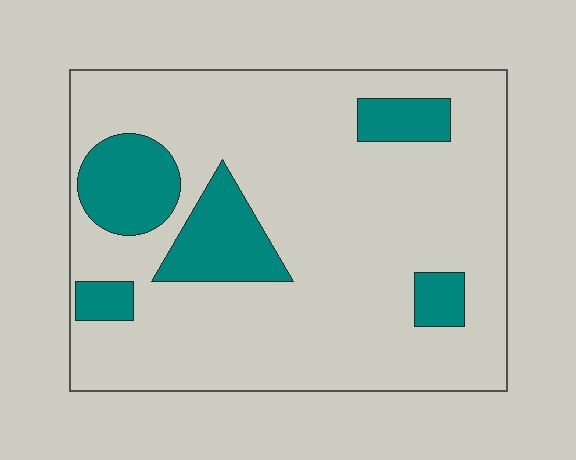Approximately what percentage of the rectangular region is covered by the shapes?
Approximately 20%.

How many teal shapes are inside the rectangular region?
5.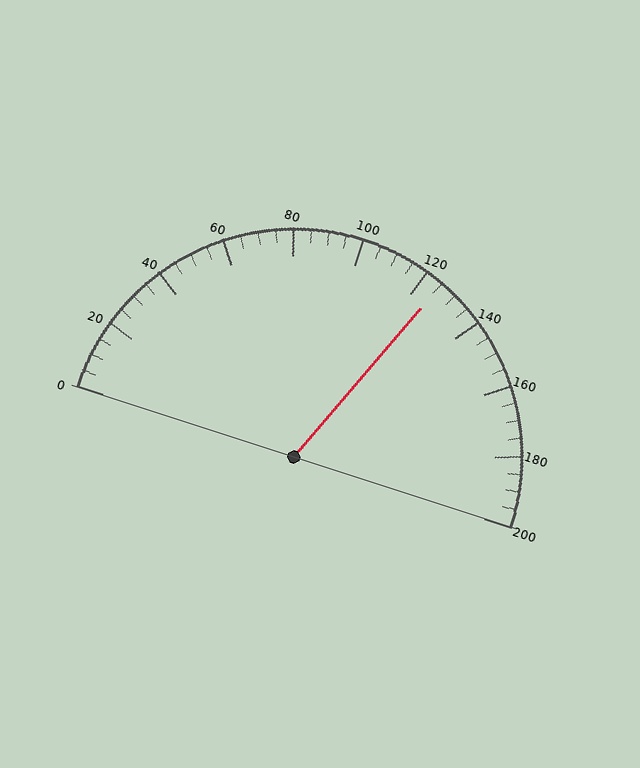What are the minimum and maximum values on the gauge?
The gauge ranges from 0 to 200.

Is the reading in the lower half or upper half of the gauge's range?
The reading is in the upper half of the range (0 to 200).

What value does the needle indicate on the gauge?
The needle indicates approximately 125.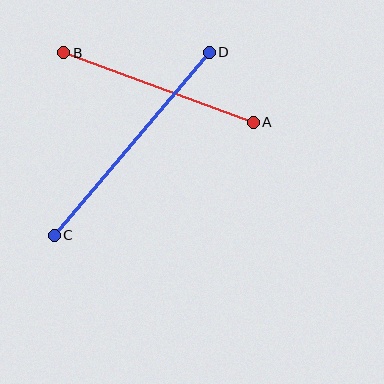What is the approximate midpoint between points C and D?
The midpoint is at approximately (132, 144) pixels.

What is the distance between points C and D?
The distance is approximately 240 pixels.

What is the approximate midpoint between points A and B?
The midpoint is at approximately (159, 88) pixels.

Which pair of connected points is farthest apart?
Points C and D are farthest apart.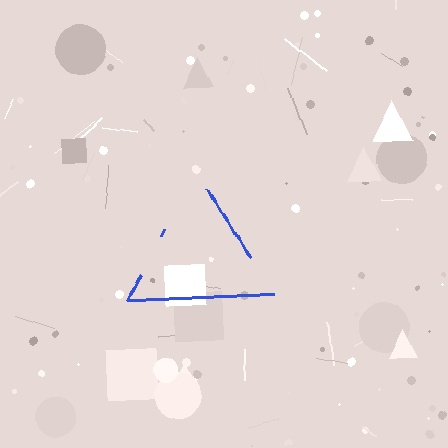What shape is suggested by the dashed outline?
The dashed outline suggests a triangle.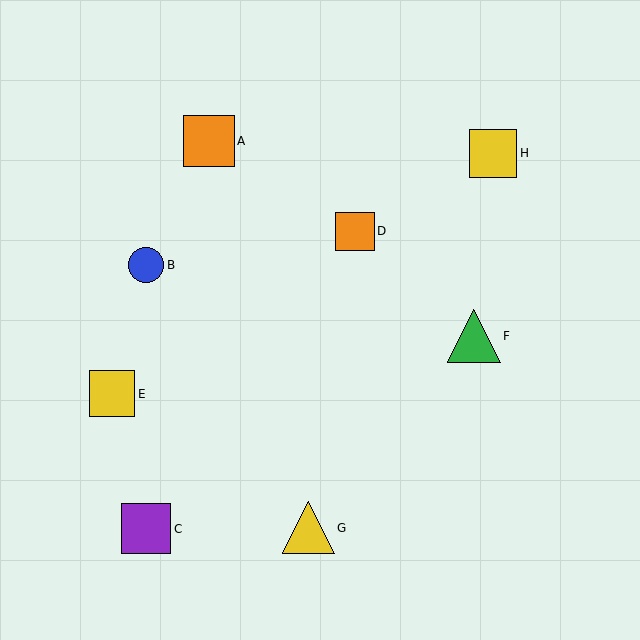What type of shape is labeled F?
Shape F is a green triangle.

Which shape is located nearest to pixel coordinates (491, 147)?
The yellow square (labeled H) at (493, 153) is nearest to that location.